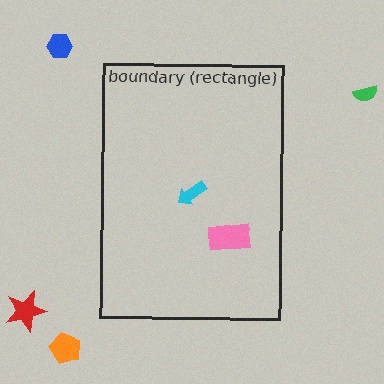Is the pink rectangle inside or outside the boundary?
Inside.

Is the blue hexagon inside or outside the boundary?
Outside.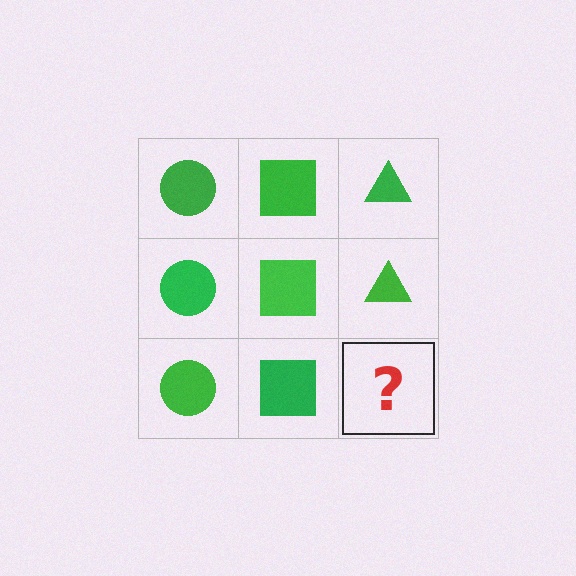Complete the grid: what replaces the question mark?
The question mark should be replaced with a green triangle.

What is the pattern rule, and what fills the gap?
The rule is that each column has a consistent shape. The gap should be filled with a green triangle.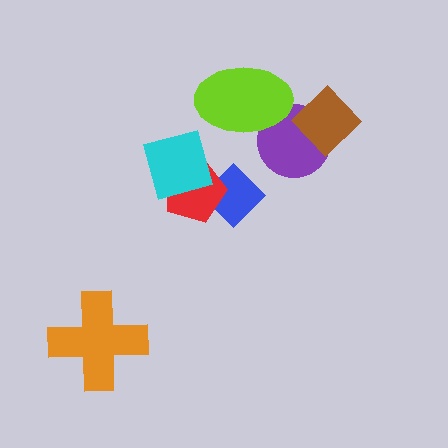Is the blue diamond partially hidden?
Yes, it is partially covered by another shape.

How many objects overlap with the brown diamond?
1 object overlaps with the brown diamond.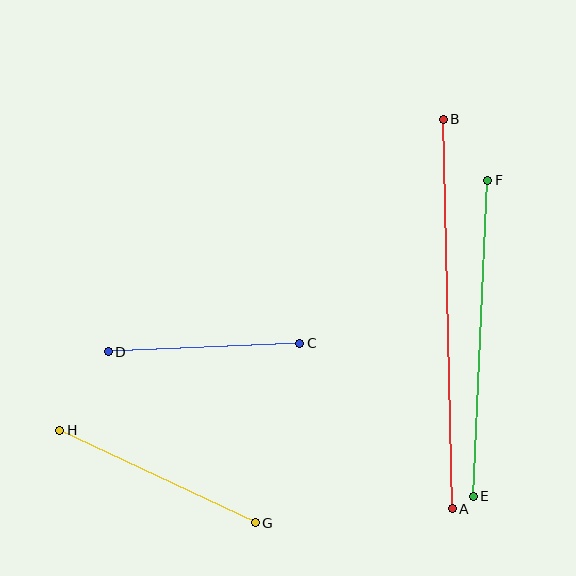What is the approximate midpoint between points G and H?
The midpoint is at approximately (158, 477) pixels.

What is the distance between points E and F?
The distance is approximately 316 pixels.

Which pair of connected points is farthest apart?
Points A and B are farthest apart.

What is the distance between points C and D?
The distance is approximately 192 pixels.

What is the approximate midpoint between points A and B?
The midpoint is at approximately (448, 314) pixels.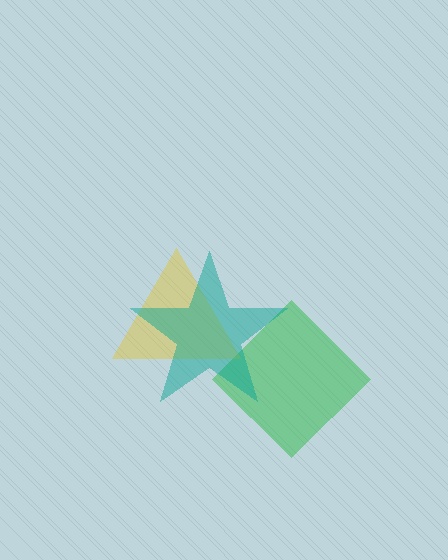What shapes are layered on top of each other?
The layered shapes are: a green diamond, a yellow triangle, a teal star.